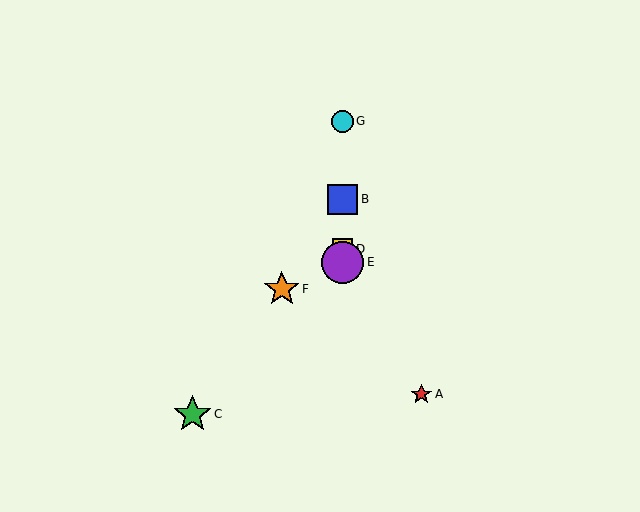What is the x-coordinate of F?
Object F is at x≈282.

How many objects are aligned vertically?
4 objects (B, D, E, G) are aligned vertically.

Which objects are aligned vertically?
Objects B, D, E, G are aligned vertically.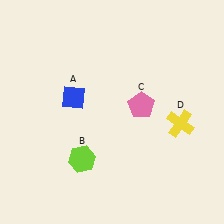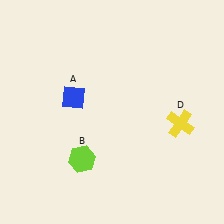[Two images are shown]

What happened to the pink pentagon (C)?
The pink pentagon (C) was removed in Image 2. It was in the top-right area of Image 1.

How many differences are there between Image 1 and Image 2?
There is 1 difference between the two images.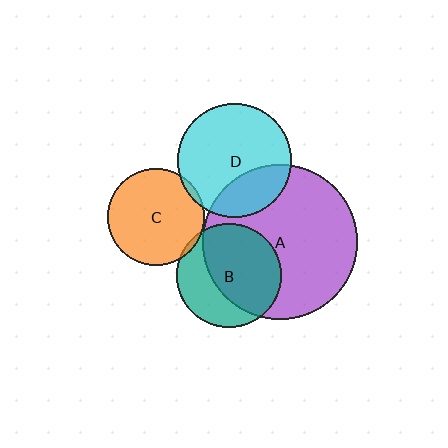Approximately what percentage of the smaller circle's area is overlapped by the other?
Approximately 5%.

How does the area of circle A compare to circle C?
Approximately 2.5 times.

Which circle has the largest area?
Circle A (purple).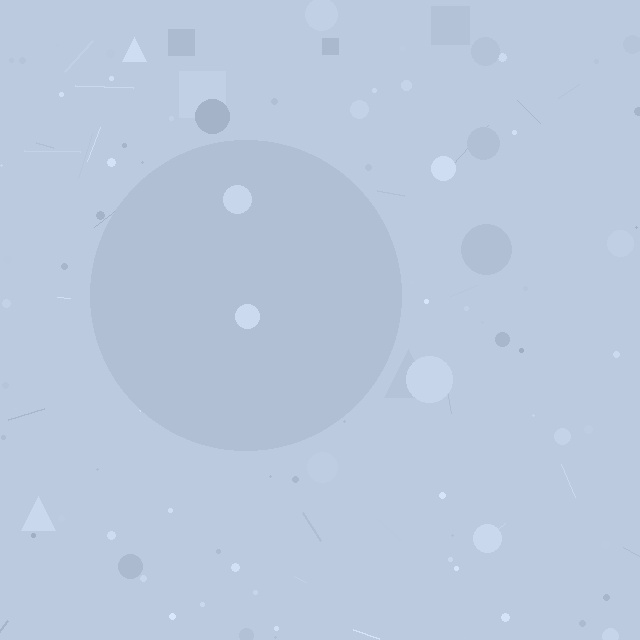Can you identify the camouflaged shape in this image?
The camouflaged shape is a circle.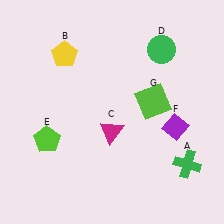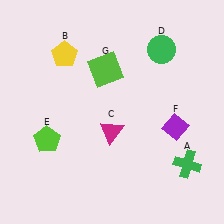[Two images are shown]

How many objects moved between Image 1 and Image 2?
1 object moved between the two images.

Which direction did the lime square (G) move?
The lime square (G) moved left.